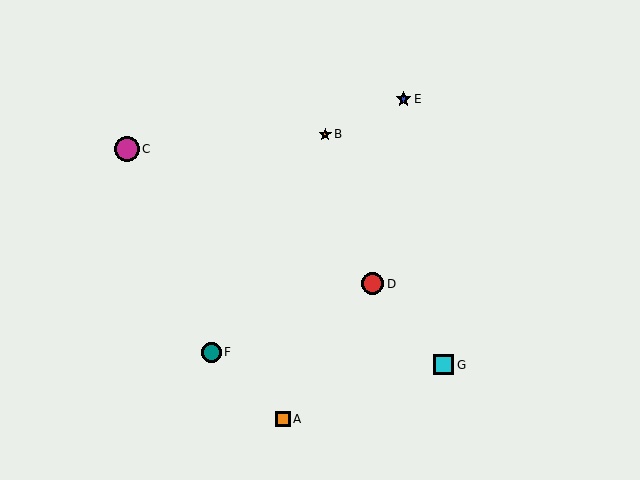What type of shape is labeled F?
Shape F is a teal circle.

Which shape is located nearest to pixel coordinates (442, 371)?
The cyan square (labeled G) at (444, 365) is nearest to that location.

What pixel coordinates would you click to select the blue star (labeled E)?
Click at (404, 99) to select the blue star E.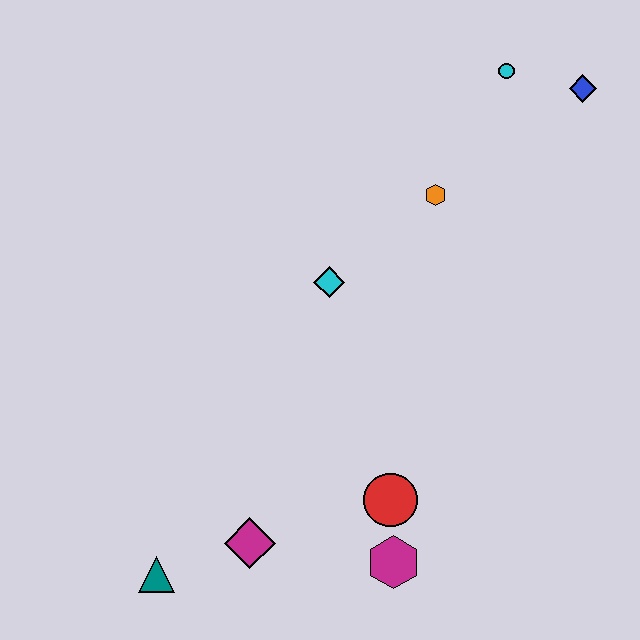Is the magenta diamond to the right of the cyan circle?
No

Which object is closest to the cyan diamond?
The orange hexagon is closest to the cyan diamond.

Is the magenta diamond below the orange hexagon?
Yes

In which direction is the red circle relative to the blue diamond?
The red circle is below the blue diamond.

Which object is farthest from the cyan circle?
The teal triangle is farthest from the cyan circle.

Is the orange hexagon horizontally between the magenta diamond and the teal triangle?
No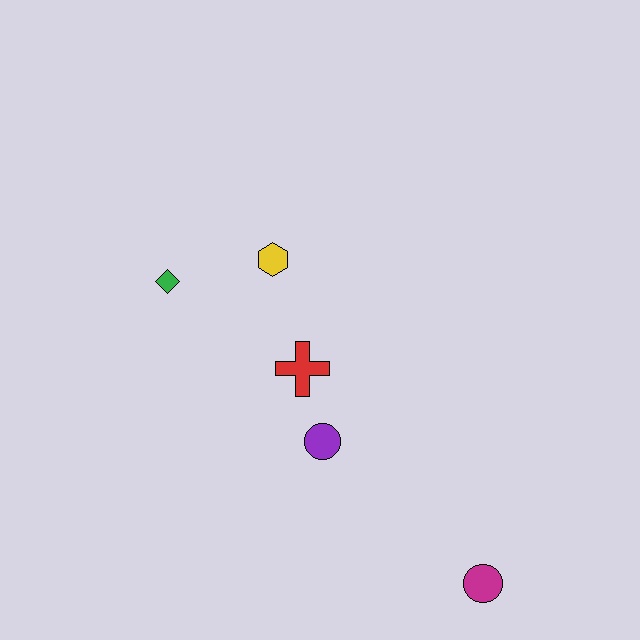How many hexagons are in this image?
There is 1 hexagon.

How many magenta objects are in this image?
There is 1 magenta object.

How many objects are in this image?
There are 5 objects.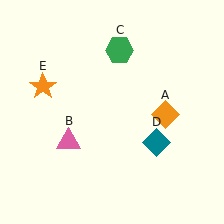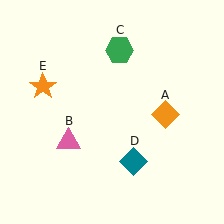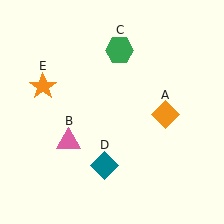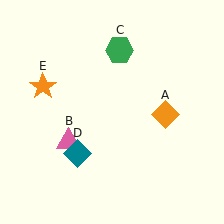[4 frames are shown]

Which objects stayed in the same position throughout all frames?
Orange diamond (object A) and pink triangle (object B) and green hexagon (object C) and orange star (object E) remained stationary.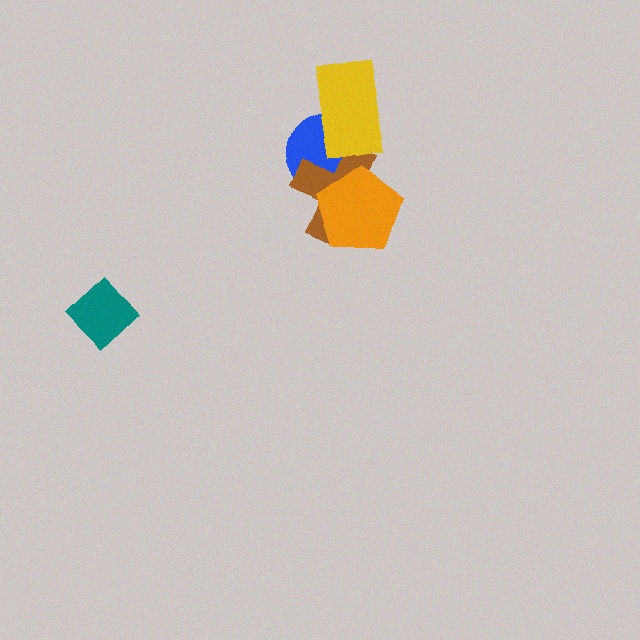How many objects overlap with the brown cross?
3 objects overlap with the brown cross.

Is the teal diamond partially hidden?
No, no other shape covers it.